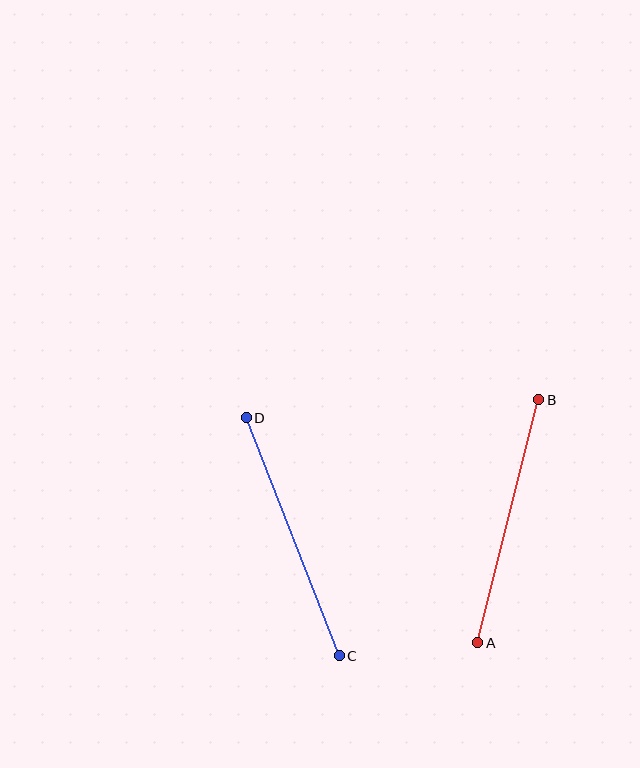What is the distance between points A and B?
The distance is approximately 251 pixels.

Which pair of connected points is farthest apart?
Points C and D are farthest apart.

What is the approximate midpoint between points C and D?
The midpoint is at approximately (293, 537) pixels.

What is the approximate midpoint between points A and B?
The midpoint is at approximately (508, 521) pixels.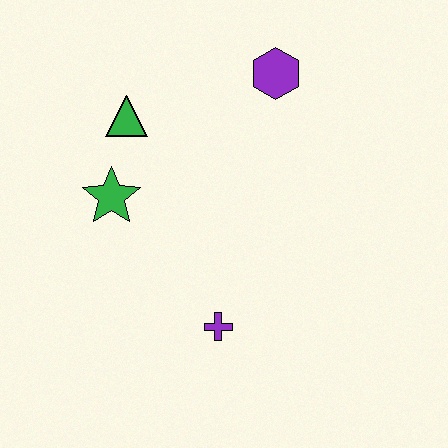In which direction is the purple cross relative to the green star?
The purple cross is below the green star.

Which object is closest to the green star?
The green triangle is closest to the green star.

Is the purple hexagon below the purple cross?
No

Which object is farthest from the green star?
The purple hexagon is farthest from the green star.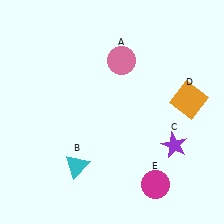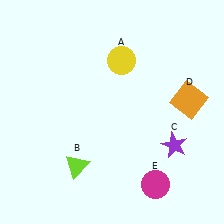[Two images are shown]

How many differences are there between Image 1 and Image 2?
There are 2 differences between the two images.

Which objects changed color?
A changed from pink to yellow. B changed from cyan to lime.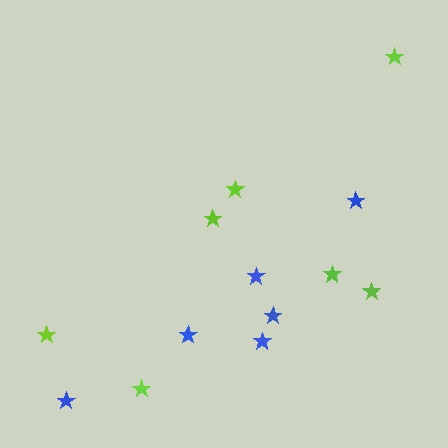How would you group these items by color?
There are 2 groups: one group of blue stars (6) and one group of lime stars (7).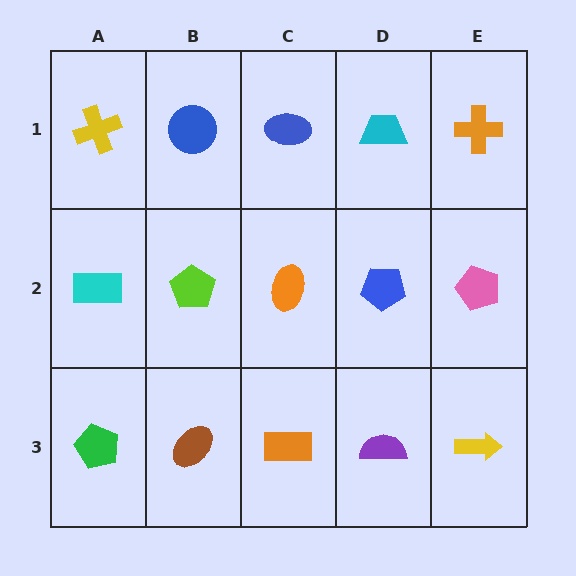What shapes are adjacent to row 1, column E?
A pink pentagon (row 2, column E), a cyan trapezoid (row 1, column D).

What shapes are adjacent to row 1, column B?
A lime pentagon (row 2, column B), a yellow cross (row 1, column A), a blue ellipse (row 1, column C).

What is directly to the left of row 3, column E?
A purple semicircle.